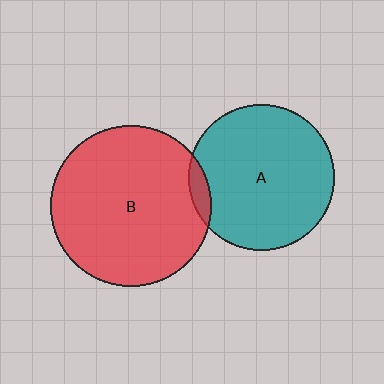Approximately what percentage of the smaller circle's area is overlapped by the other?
Approximately 5%.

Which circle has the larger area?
Circle B (red).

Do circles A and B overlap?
Yes.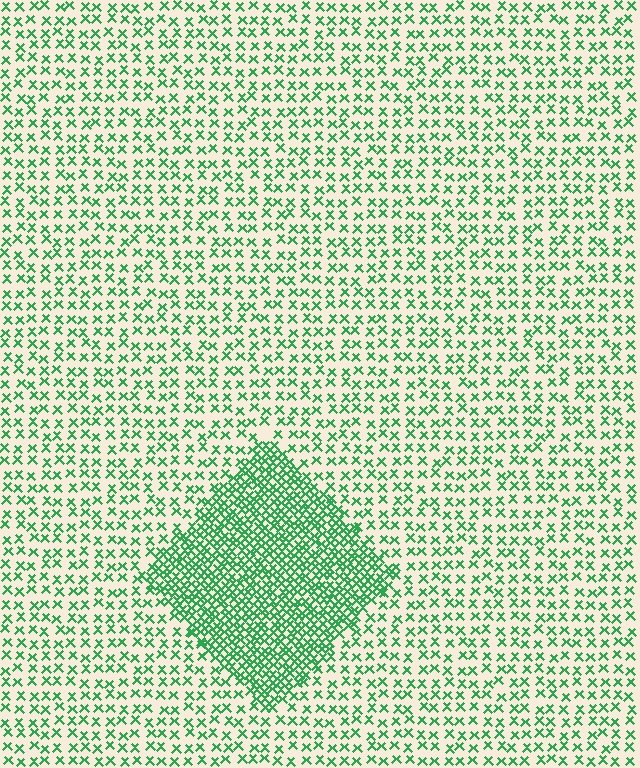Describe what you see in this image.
The image contains small green elements arranged at two different densities. A diamond-shaped region is visible where the elements are more densely packed than the surrounding area.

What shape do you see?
I see a diamond.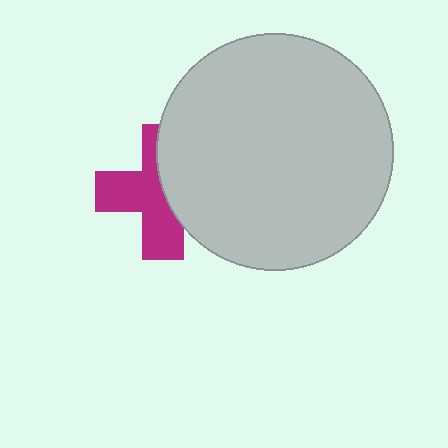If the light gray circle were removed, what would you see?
You would see the complete magenta cross.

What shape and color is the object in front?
The object in front is a light gray circle.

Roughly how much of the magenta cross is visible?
About half of it is visible (roughly 57%).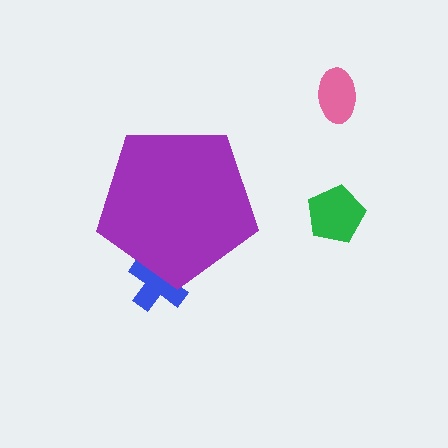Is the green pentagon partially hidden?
No, the green pentagon is fully visible.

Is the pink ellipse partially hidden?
No, the pink ellipse is fully visible.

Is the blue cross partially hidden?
Yes, the blue cross is partially hidden behind the purple pentagon.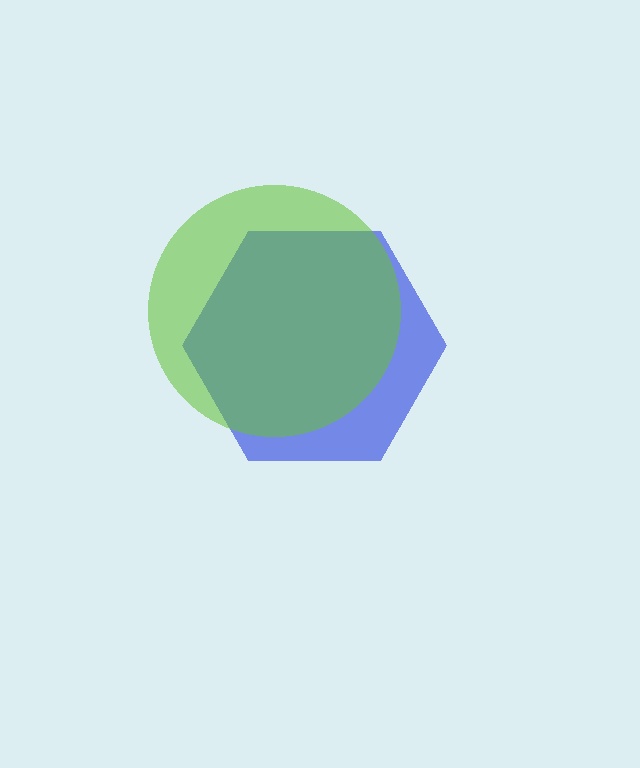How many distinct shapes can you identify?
There are 2 distinct shapes: a blue hexagon, a lime circle.